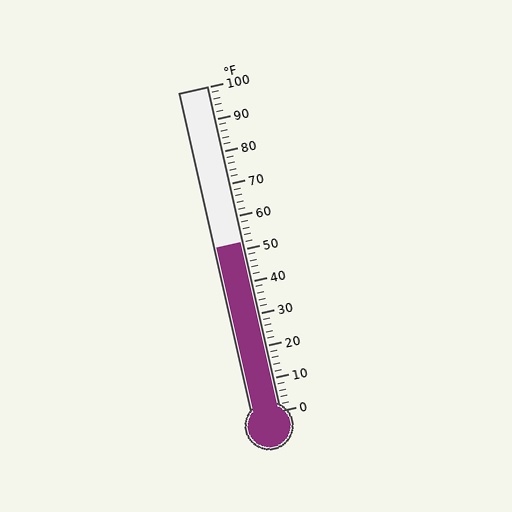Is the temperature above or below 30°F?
The temperature is above 30°F.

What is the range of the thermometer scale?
The thermometer scale ranges from 0°F to 100°F.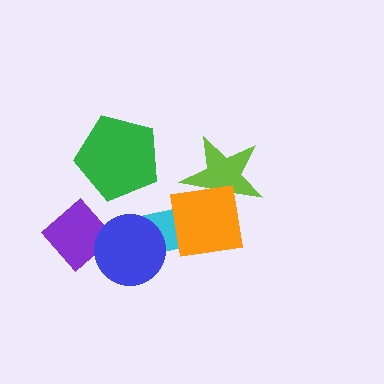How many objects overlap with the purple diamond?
1 object overlaps with the purple diamond.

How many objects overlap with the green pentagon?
0 objects overlap with the green pentagon.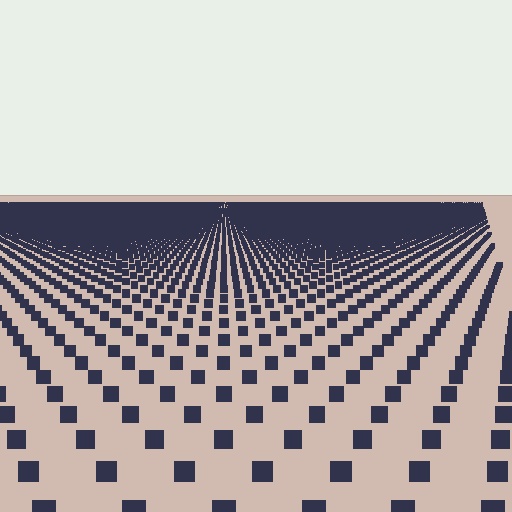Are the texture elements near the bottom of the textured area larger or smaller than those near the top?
Larger. Near the bottom, elements are closer to the viewer and appear at a bigger on-screen size.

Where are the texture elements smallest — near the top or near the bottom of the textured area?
Near the top.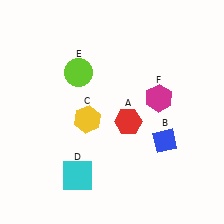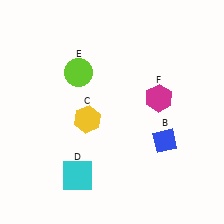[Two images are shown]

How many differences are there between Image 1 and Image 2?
There is 1 difference between the two images.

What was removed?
The red hexagon (A) was removed in Image 2.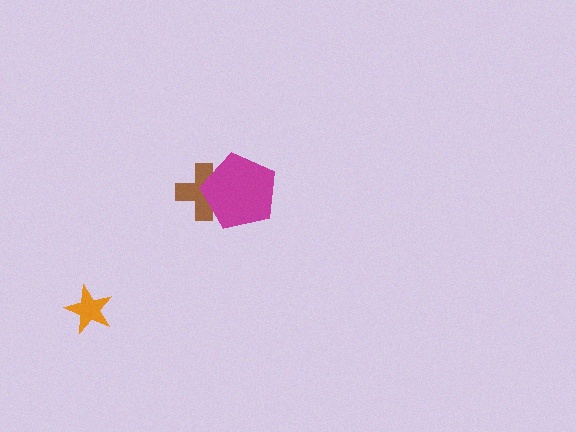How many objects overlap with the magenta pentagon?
1 object overlaps with the magenta pentagon.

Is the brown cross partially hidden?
Yes, it is partially covered by another shape.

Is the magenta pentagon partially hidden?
No, no other shape covers it.